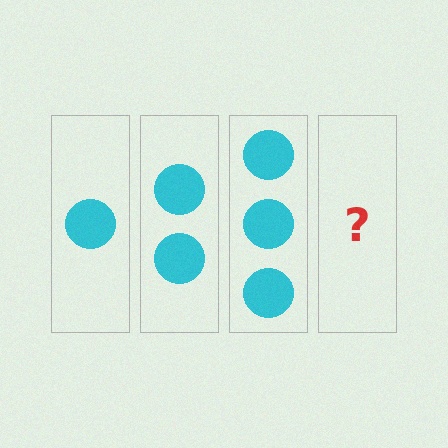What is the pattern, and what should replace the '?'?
The pattern is that each step adds one more circle. The '?' should be 4 circles.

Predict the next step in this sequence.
The next step is 4 circles.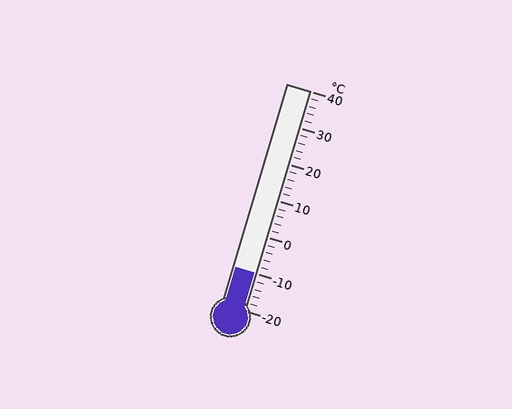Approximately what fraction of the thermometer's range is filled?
The thermometer is filled to approximately 15% of its range.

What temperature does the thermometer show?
The thermometer shows approximately -10°C.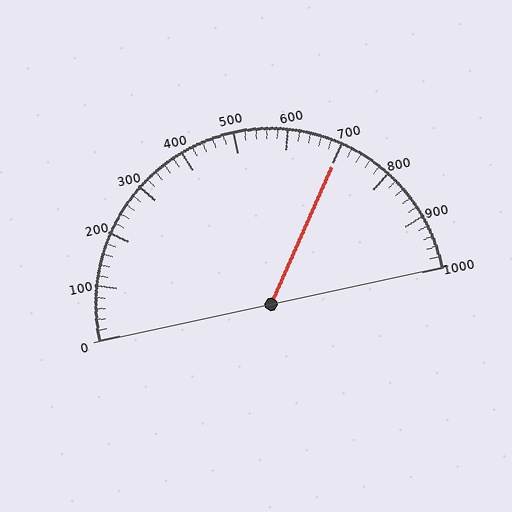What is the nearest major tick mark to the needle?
The nearest major tick mark is 700.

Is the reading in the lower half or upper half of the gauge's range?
The reading is in the upper half of the range (0 to 1000).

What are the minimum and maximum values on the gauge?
The gauge ranges from 0 to 1000.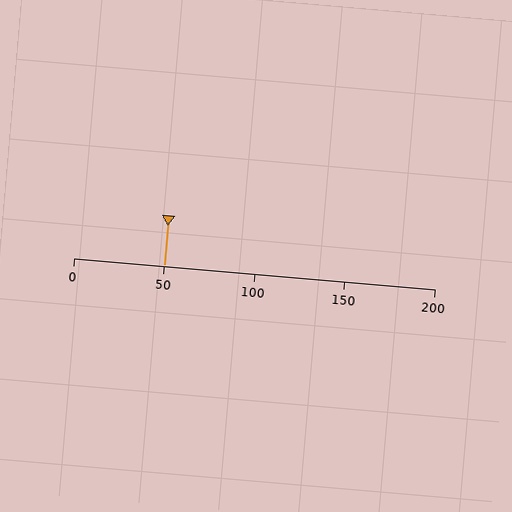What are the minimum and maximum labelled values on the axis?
The axis runs from 0 to 200.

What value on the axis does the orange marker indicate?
The marker indicates approximately 50.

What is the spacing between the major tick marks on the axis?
The major ticks are spaced 50 apart.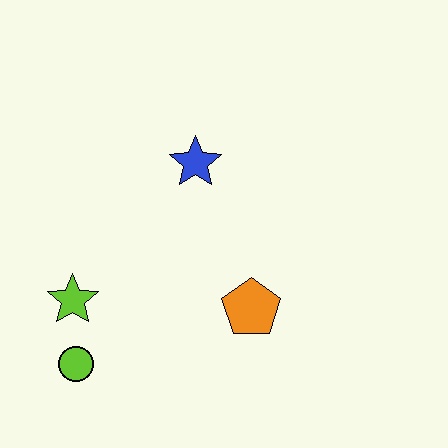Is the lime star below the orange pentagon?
No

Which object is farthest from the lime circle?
The blue star is farthest from the lime circle.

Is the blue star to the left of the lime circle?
No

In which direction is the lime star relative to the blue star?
The lime star is below the blue star.